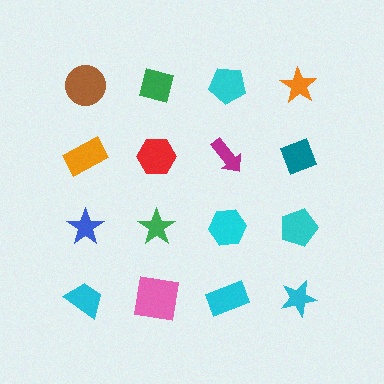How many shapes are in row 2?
4 shapes.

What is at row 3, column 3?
A cyan hexagon.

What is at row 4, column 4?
A cyan star.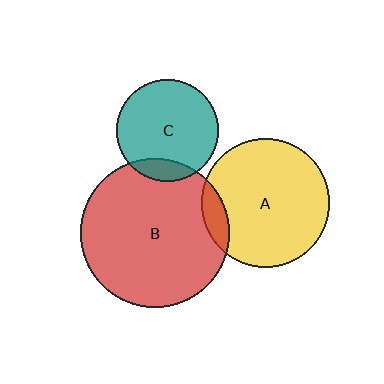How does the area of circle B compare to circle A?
Approximately 1.4 times.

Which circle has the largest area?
Circle B (red).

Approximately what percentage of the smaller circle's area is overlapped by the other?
Approximately 10%.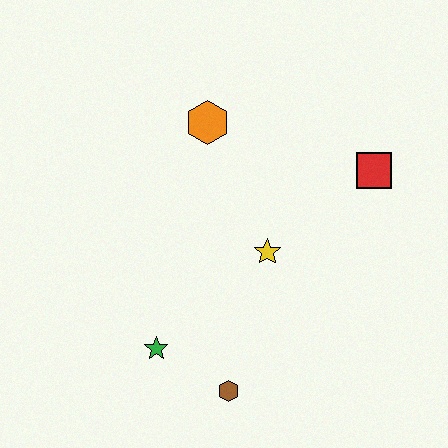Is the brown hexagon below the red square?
Yes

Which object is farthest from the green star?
The red square is farthest from the green star.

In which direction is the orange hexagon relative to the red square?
The orange hexagon is to the left of the red square.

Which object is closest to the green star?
The brown hexagon is closest to the green star.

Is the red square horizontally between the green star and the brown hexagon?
No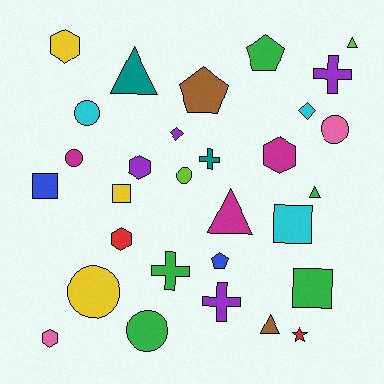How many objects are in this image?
There are 30 objects.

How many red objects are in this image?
There are 2 red objects.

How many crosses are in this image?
There are 4 crosses.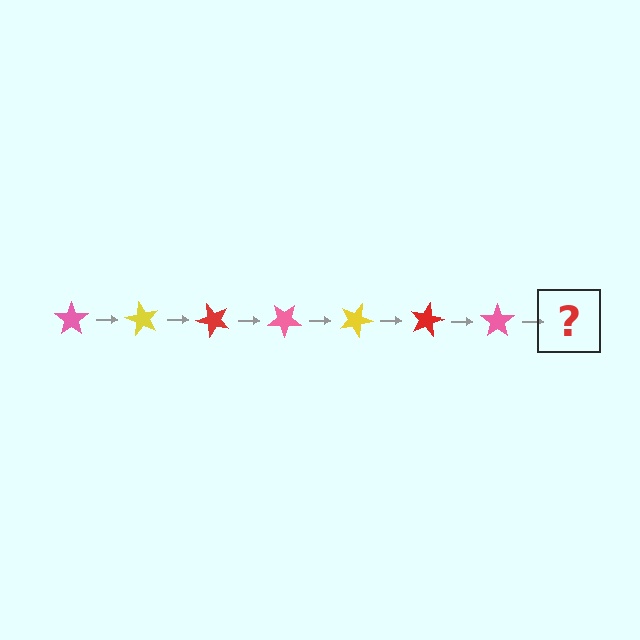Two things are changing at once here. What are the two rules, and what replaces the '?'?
The two rules are that it rotates 60 degrees each step and the color cycles through pink, yellow, and red. The '?' should be a yellow star, rotated 420 degrees from the start.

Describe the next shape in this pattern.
It should be a yellow star, rotated 420 degrees from the start.